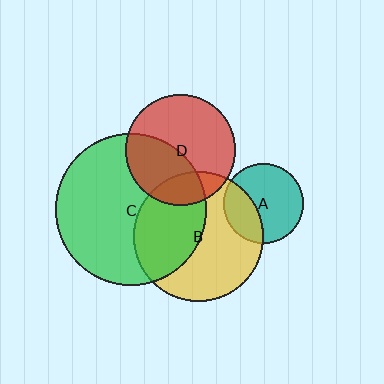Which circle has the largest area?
Circle C (green).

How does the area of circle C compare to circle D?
Approximately 1.9 times.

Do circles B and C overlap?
Yes.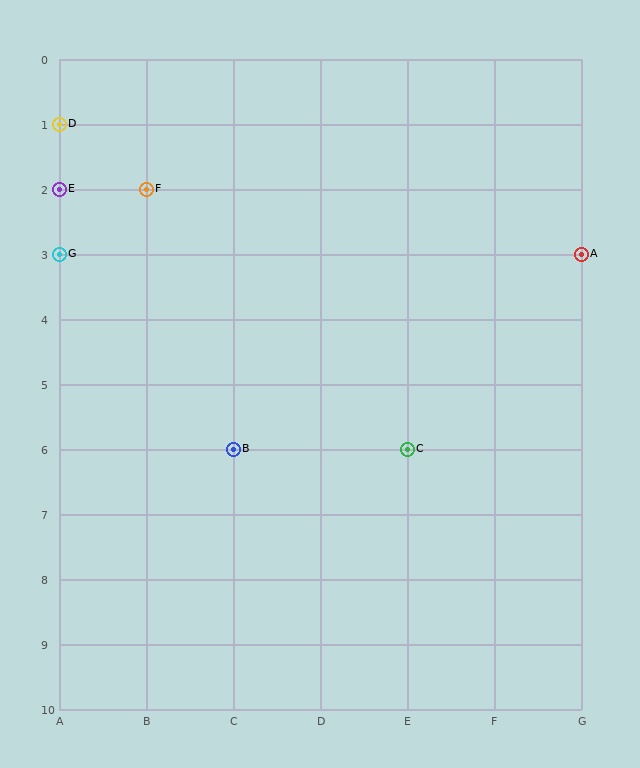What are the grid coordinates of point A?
Point A is at grid coordinates (G, 3).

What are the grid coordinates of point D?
Point D is at grid coordinates (A, 1).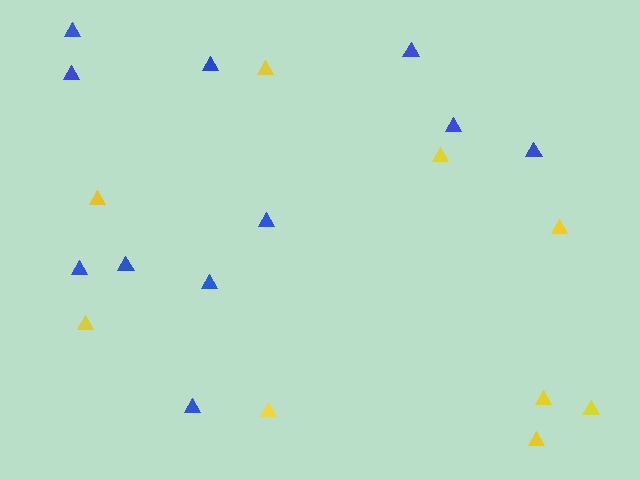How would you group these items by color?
There are 2 groups: one group of blue triangles (11) and one group of yellow triangles (9).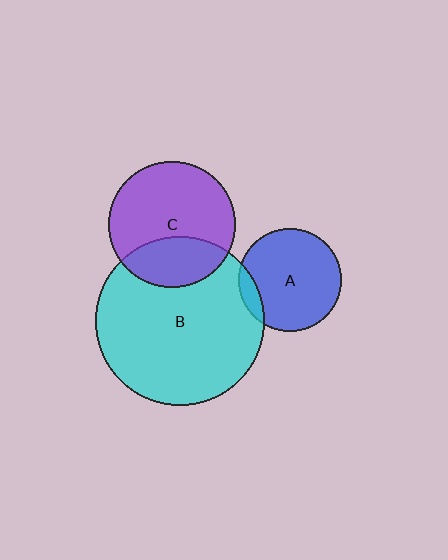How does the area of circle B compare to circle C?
Approximately 1.8 times.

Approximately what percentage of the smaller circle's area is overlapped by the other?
Approximately 10%.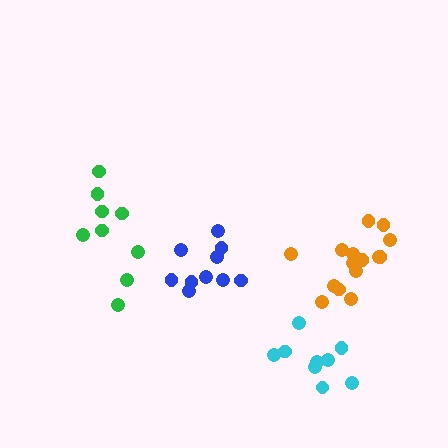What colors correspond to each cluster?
The clusters are colored: blue, orange, green, cyan.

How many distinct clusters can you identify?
There are 4 distinct clusters.